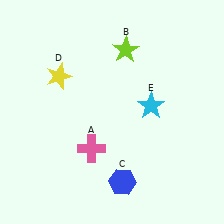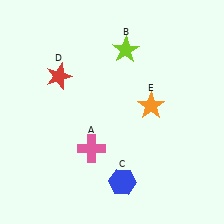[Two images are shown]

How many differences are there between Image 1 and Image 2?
There are 2 differences between the two images.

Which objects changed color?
D changed from yellow to red. E changed from cyan to orange.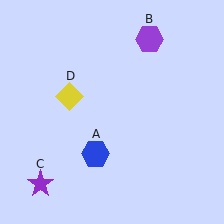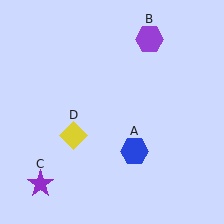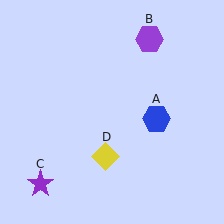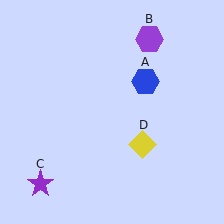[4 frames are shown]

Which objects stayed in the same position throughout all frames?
Purple hexagon (object B) and purple star (object C) remained stationary.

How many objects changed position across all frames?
2 objects changed position: blue hexagon (object A), yellow diamond (object D).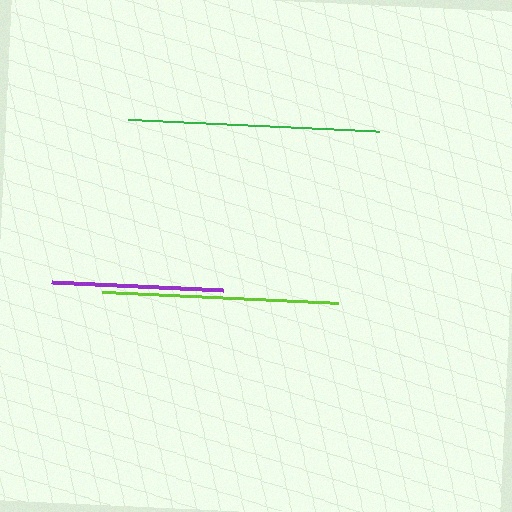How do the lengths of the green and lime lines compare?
The green and lime lines are approximately the same length.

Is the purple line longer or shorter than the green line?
The green line is longer than the purple line.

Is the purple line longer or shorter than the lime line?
The lime line is longer than the purple line.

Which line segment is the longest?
The green line is the longest at approximately 251 pixels.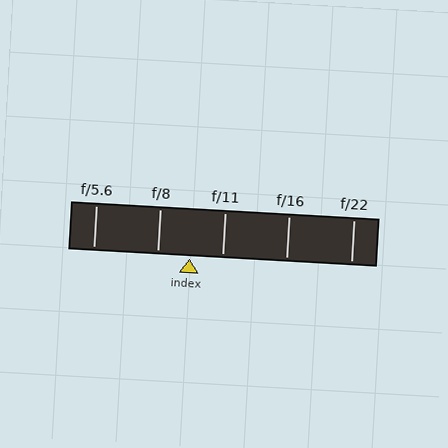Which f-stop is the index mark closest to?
The index mark is closest to f/8.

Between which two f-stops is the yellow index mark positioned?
The index mark is between f/8 and f/11.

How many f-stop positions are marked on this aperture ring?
There are 5 f-stop positions marked.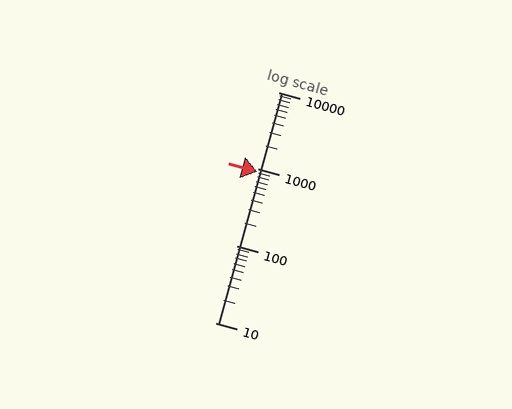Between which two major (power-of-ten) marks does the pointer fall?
The pointer is between 100 and 1000.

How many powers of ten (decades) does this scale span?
The scale spans 3 decades, from 10 to 10000.